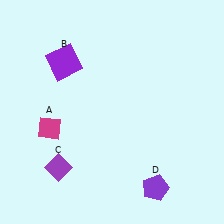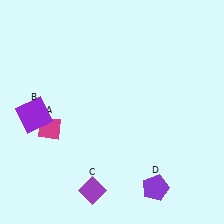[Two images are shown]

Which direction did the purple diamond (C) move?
The purple diamond (C) moved right.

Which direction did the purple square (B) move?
The purple square (B) moved down.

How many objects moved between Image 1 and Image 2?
2 objects moved between the two images.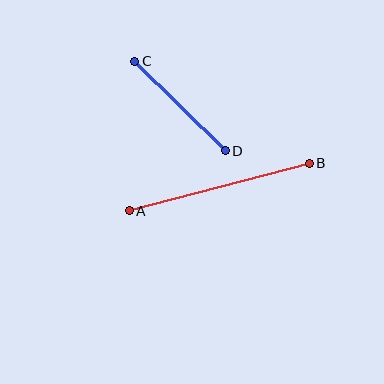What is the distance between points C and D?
The distance is approximately 127 pixels.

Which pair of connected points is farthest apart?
Points A and B are farthest apart.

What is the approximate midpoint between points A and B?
The midpoint is at approximately (219, 187) pixels.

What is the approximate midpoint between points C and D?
The midpoint is at approximately (180, 106) pixels.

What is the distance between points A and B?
The distance is approximately 186 pixels.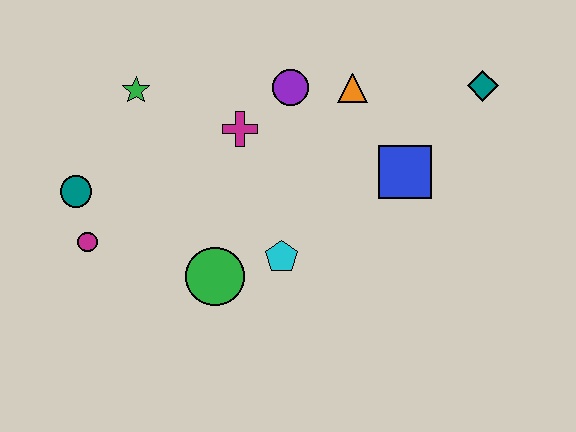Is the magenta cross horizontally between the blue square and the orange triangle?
No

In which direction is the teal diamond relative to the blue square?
The teal diamond is above the blue square.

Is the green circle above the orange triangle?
No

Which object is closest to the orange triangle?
The purple circle is closest to the orange triangle.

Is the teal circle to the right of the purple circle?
No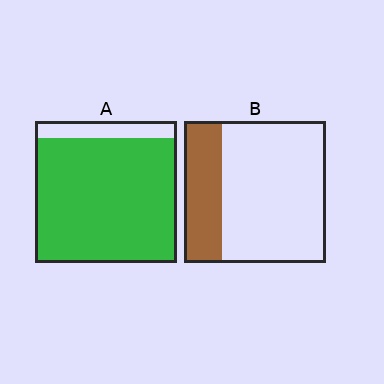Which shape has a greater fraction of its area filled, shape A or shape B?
Shape A.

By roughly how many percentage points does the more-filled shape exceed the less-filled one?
By roughly 60 percentage points (A over B).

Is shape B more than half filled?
No.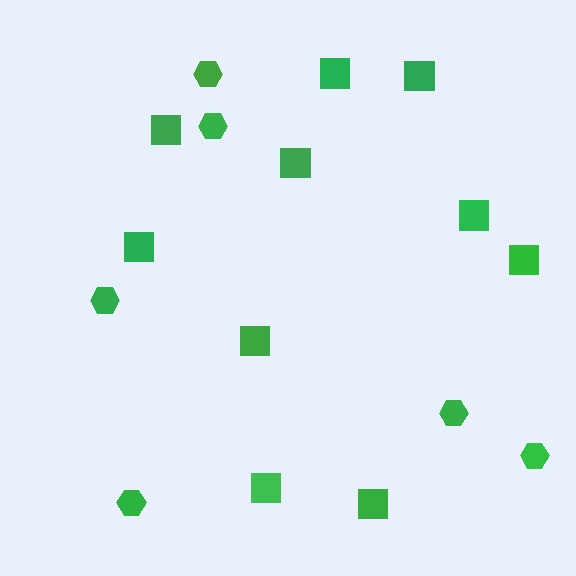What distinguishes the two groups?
There are 2 groups: one group of hexagons (6) and one group of squares (10).